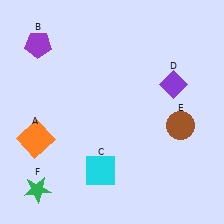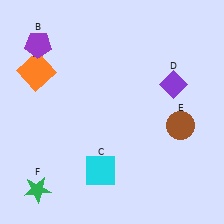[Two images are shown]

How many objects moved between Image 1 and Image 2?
1 object moved between the two images.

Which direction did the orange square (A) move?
The orange square (A) moved up.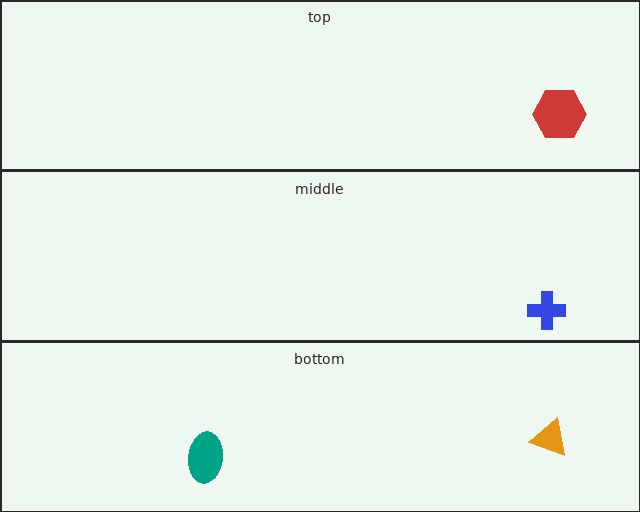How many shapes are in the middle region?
1.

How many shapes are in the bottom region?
2.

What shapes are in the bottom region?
The teal ellipse, the orange triangle.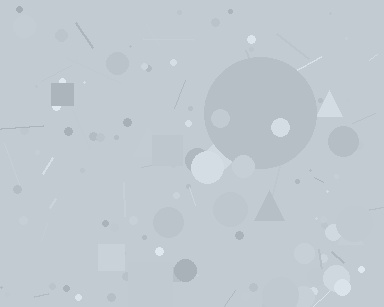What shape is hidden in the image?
A circle is hidden in the image.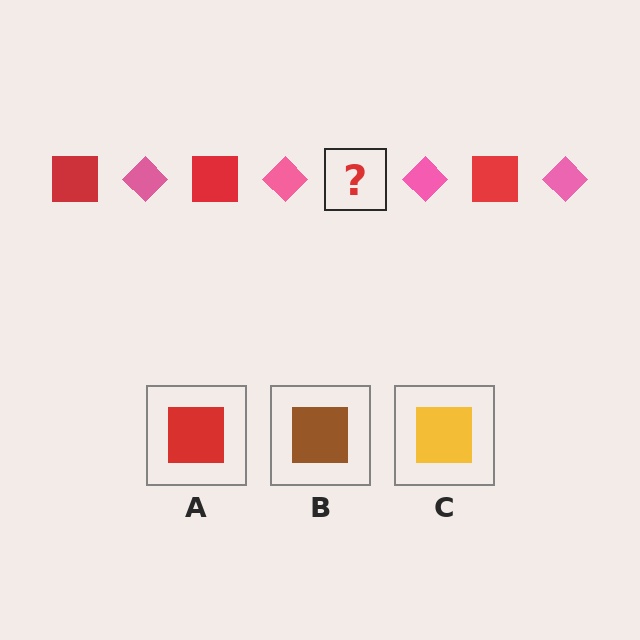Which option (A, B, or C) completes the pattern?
A.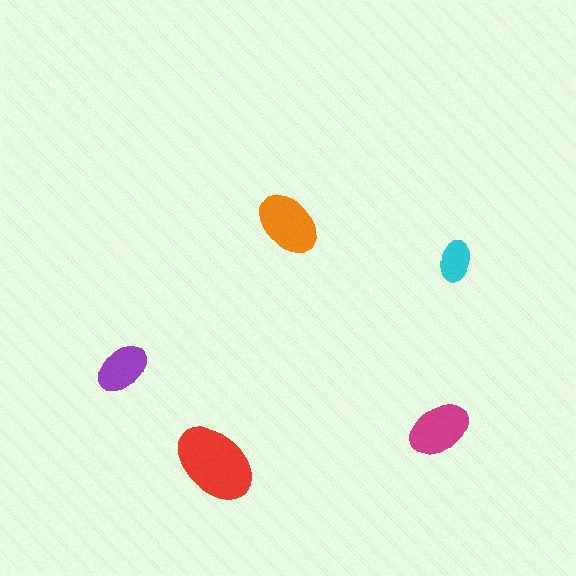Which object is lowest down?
The red ellipse is bottommost.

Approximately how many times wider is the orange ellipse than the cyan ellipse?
About 1.5 times wider.